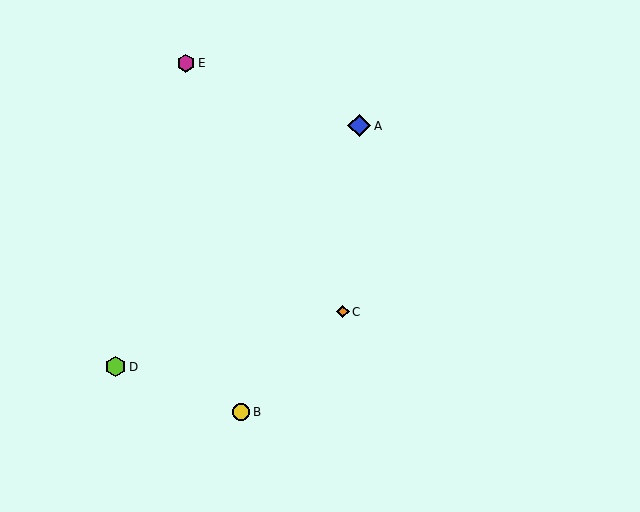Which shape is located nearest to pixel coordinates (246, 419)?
The yellow circle (labeled B) at (241, 412) is nearest to that location.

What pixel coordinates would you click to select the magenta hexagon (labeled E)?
Click at (186, 63) to select the magenta hexagon E.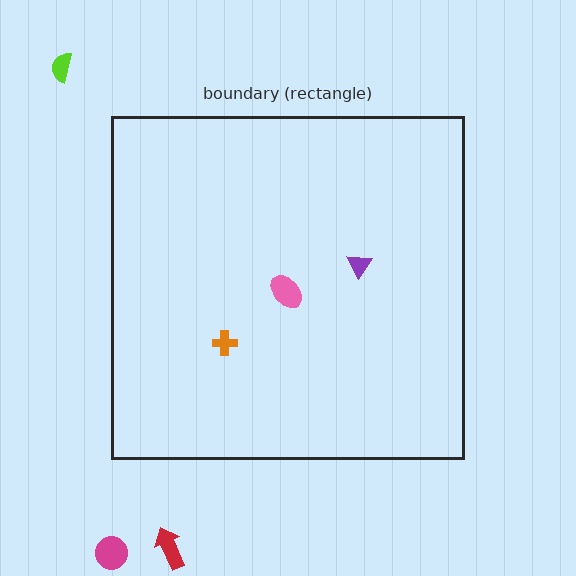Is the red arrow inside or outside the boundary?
Outside.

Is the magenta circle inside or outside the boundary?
Outside.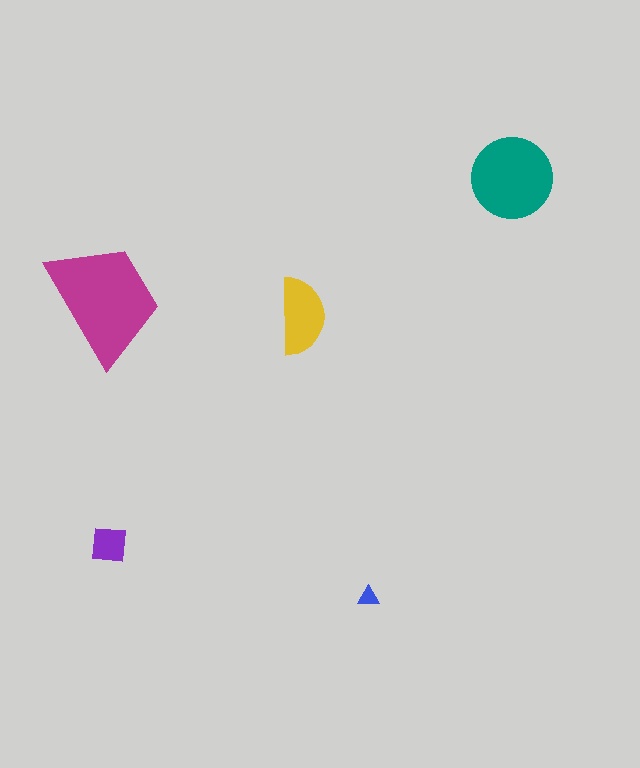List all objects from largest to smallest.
The magenta trapezoid, the teal circle, the yellow semicircle, the purple square, the blue triangle.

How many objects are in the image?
There are 5 objects in the image.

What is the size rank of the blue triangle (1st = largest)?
5th.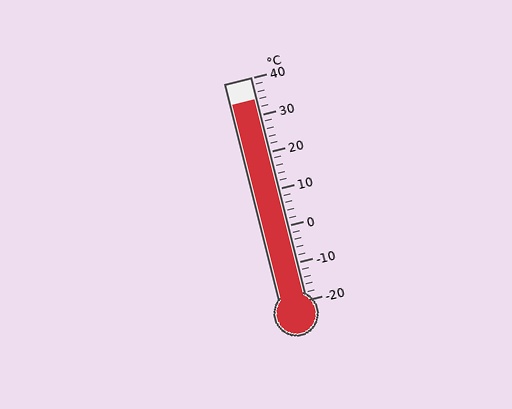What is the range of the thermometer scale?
The thermometer scale ranges from -20°C to 40°C.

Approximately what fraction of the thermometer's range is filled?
The thermometer is filled to approximately 90% of its range.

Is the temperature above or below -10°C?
The temperature is above -10°C.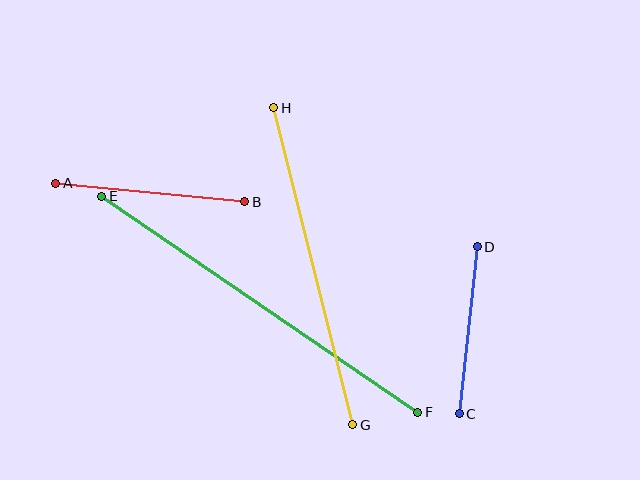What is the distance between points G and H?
The distance is approximately 326 pixels.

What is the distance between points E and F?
The distance is approximately 383 pixels.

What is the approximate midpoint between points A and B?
The midpoint is at approximately (150, 193) pixels.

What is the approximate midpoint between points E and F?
The midpoint is at approximately (260, 304) pixels.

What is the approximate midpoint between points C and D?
The midpoint is at approximately (468, 330) pixels.